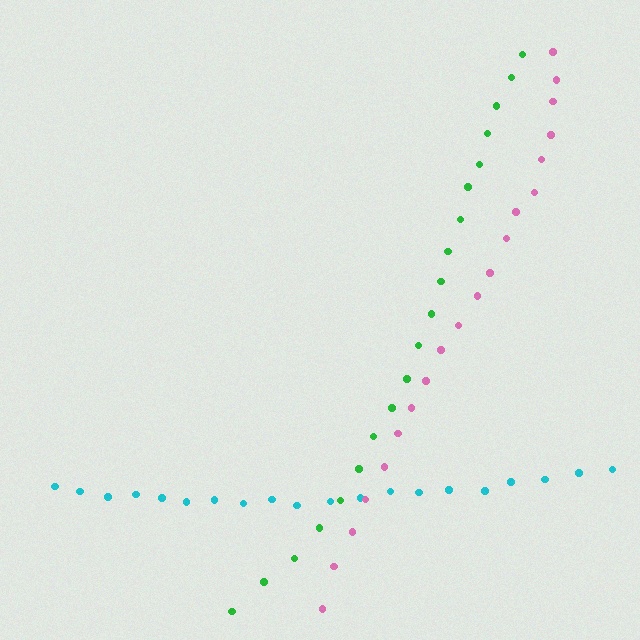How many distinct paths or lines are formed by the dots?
There are 3 distinct paths.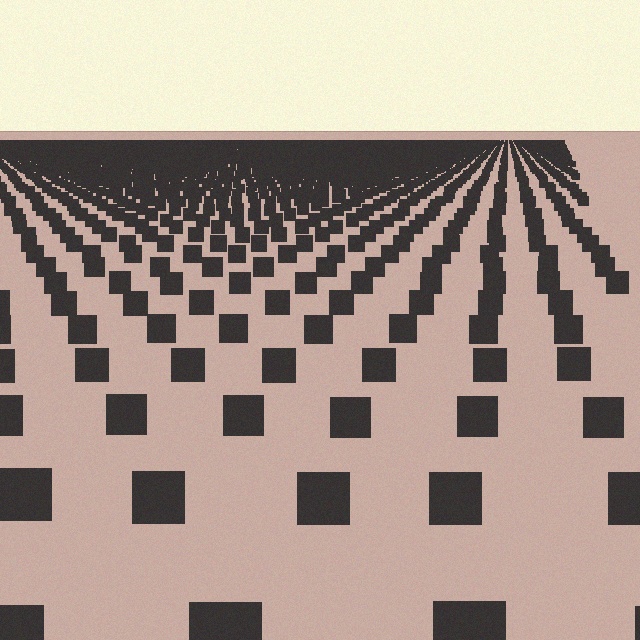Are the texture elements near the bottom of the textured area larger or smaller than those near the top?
Larger. Near the bottom, elements are closer to the viewer and appear at a bigger on-screen size.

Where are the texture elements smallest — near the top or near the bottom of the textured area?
Near the top.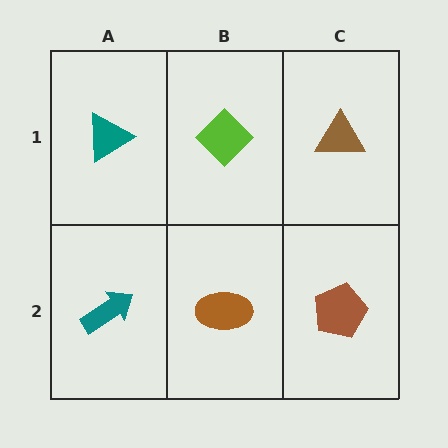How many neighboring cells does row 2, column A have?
2.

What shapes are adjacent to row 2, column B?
A lime diamond (row 1, column B), a teal arrow (row 2, column A), a brown pentagon (row 2, column C).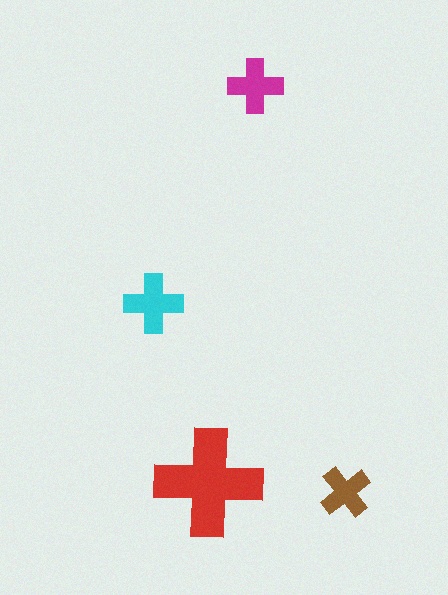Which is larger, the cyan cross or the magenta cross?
The cyan one.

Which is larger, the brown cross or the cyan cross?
The cyan one.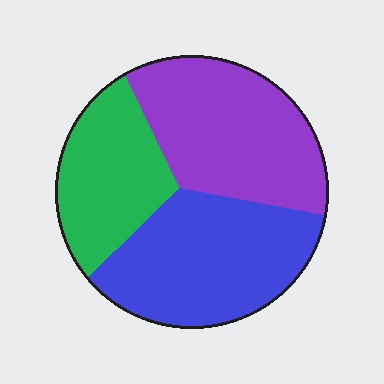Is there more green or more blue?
Blue.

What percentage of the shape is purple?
Purple covers 37% of the shape.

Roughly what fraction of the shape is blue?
Blue takes up between a third and a half of the shape.